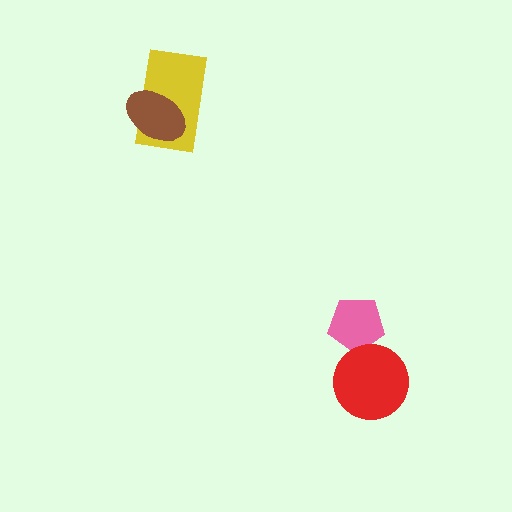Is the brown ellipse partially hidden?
No, no other shape covers it.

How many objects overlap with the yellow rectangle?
1 object overlaps with the yellow rectangle.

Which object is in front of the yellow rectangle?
The brown ellipse is in front of the yellow rectangle.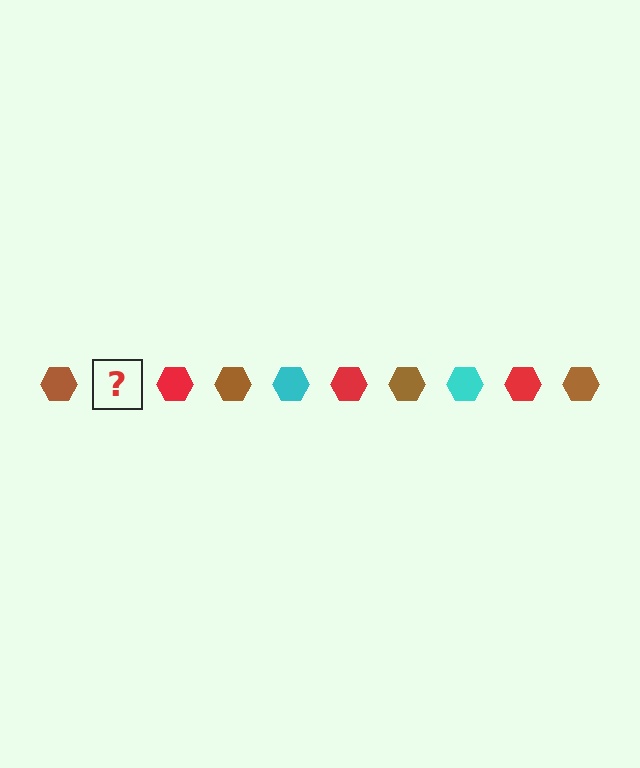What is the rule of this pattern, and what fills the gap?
The rule is that the pattern cycles through brown, cyan, red hexagons. The gap should be filled with a cyan hexagon.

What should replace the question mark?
The question mark should be replaced with a cyan hexagon.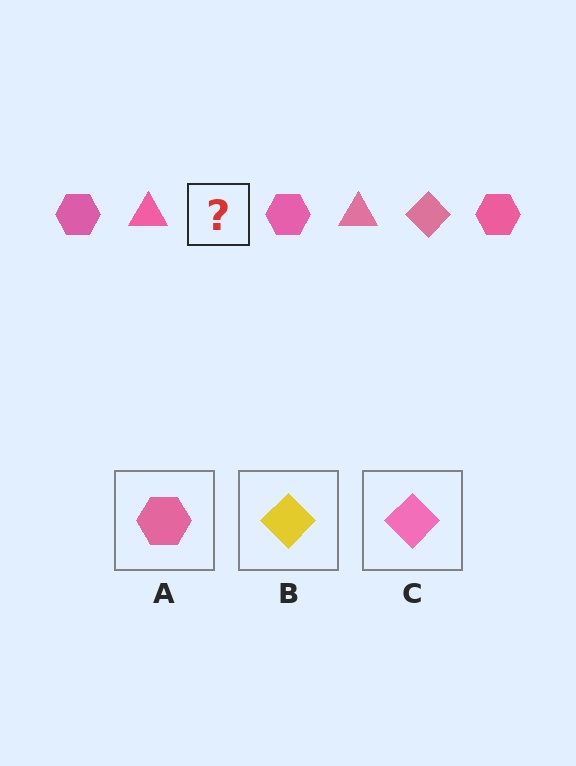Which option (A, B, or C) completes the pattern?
C.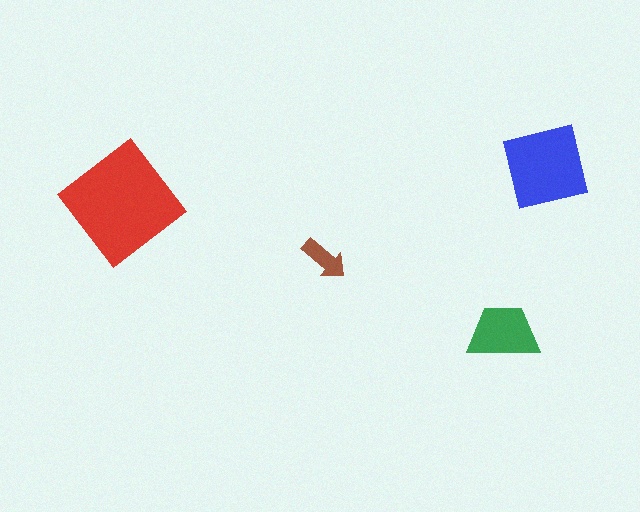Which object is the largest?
The red diamond.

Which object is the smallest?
The brown arrow.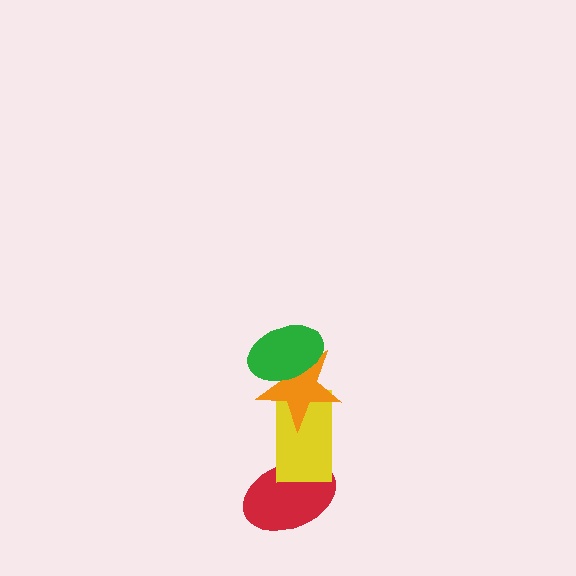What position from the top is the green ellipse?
The green ellipse is 1st from the top.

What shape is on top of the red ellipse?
The yellow rectangle is on top of the red ellipse.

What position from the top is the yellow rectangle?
The yellow rectangle is 3rd from the top.